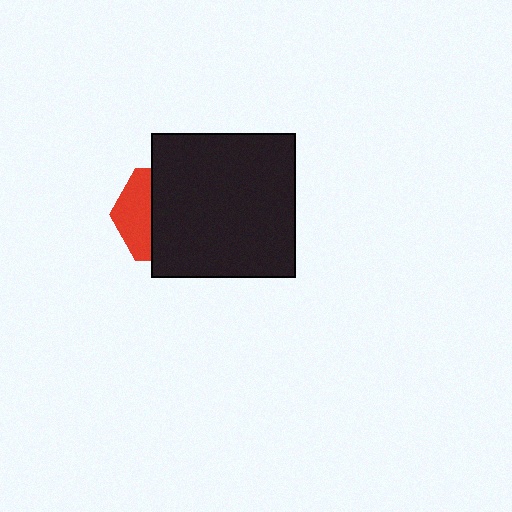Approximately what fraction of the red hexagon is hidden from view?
Roughly 63% of the red hexagon is hidden behind the black square.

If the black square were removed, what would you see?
You would see the complete red hexagon.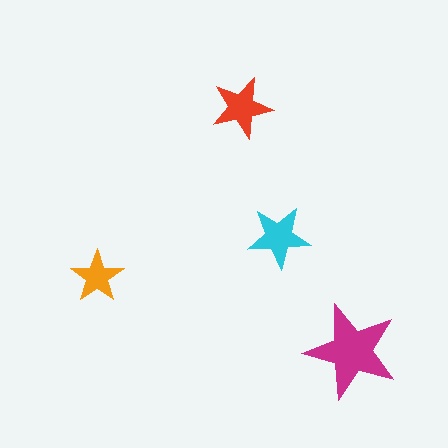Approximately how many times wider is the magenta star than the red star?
About 1.5 times wider.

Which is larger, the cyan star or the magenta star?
The magenta one.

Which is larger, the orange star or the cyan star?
The cyan one.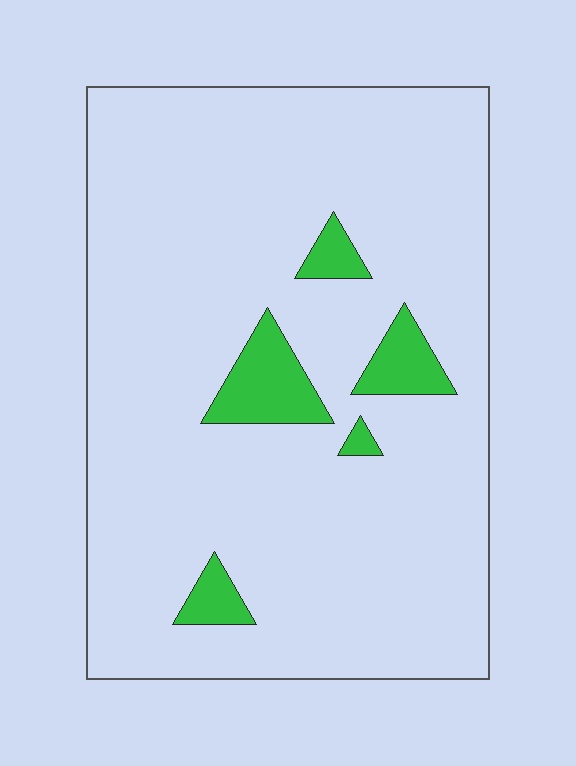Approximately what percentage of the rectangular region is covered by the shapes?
Approximately 10%.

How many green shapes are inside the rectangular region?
5.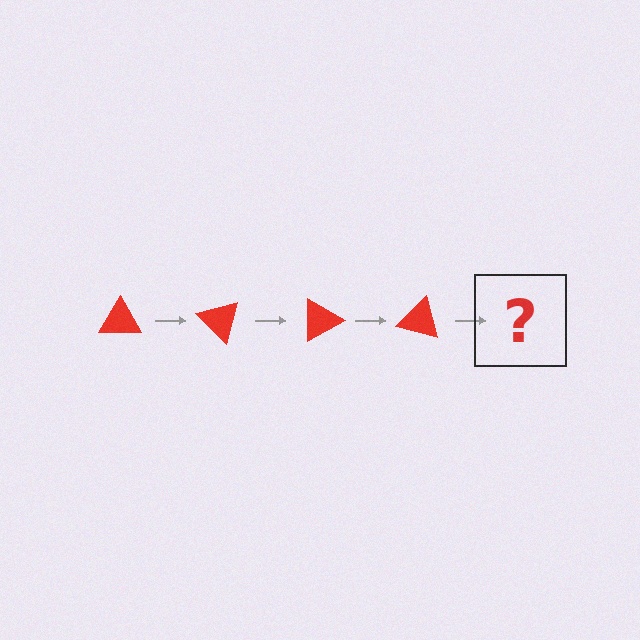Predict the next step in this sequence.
The next step is a red triangle rotated 180 degrees.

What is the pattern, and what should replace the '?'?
The pattern is that the triangle rotates 45 degrees each step. The '?' should be a red triangle rotated 180 degrees.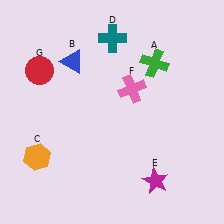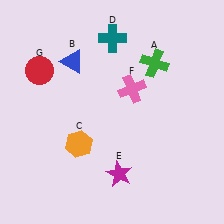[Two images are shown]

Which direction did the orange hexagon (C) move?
The orange hexagon (C) moved right.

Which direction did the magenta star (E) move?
The magenta star (E) moved left.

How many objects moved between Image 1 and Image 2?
2 objects moved between the two images.